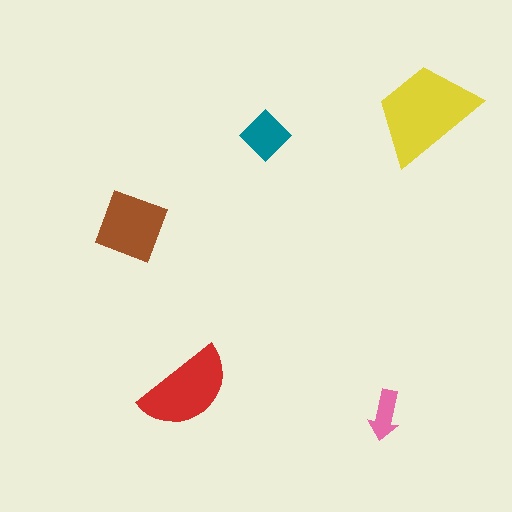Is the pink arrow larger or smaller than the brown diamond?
Smaller.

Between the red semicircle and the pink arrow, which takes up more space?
The red semicircle.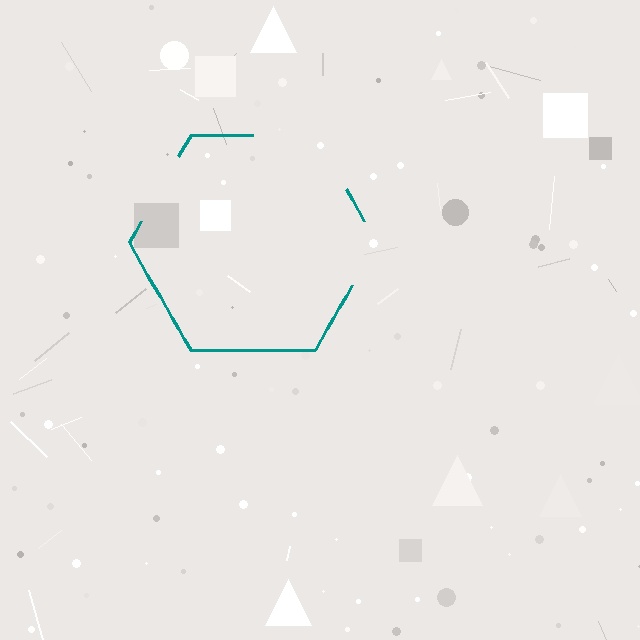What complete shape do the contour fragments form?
The contour fragments form a hexagon.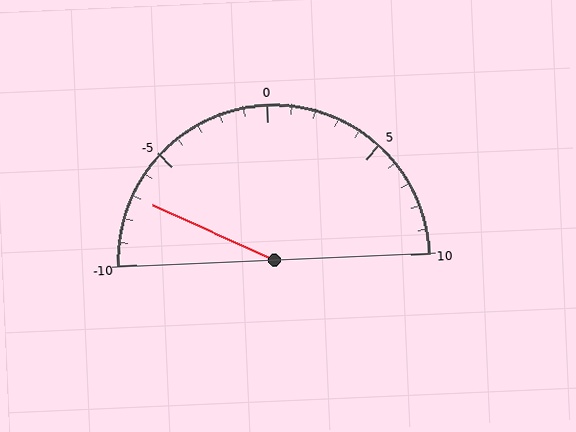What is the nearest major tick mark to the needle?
The nearest major tick mark is -5.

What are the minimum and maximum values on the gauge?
The gauge ranges from -10 to 10.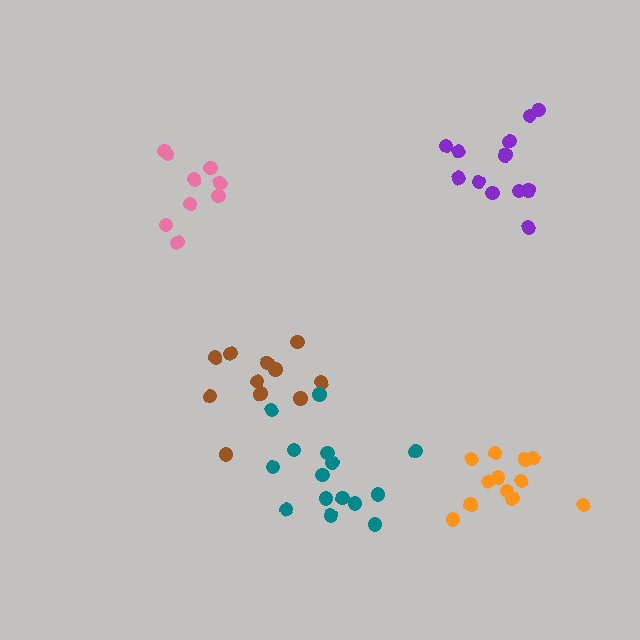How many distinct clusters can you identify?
There are 5 distinct clusters.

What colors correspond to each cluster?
The clusters are colored: brown, pink, purple, teal, orange.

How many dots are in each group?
Group 1: 11 dots, Group 2: 9 dots, Group 3: 12 dots, Group 4: 15 dots, Group 5: 12 dots (59 total).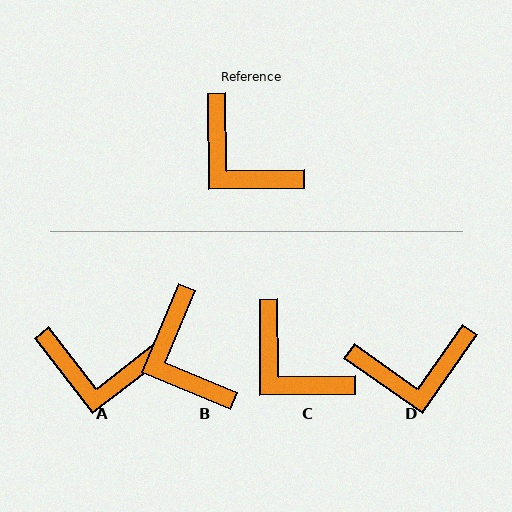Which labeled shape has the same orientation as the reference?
C.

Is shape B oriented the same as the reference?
No, it is off by about 23 degrees.